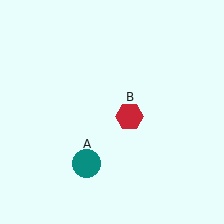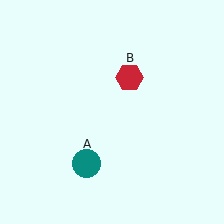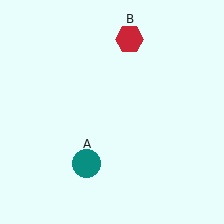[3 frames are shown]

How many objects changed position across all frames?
1 object changed position: red hexagon (object B).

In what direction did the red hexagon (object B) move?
The red hexagon (object B) moved up.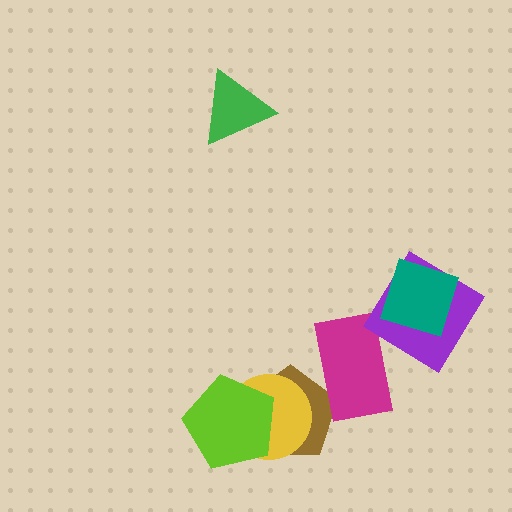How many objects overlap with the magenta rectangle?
1 object overlaps with the magenta rectangle.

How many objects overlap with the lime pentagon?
2 objects overlap with the lime pentagon.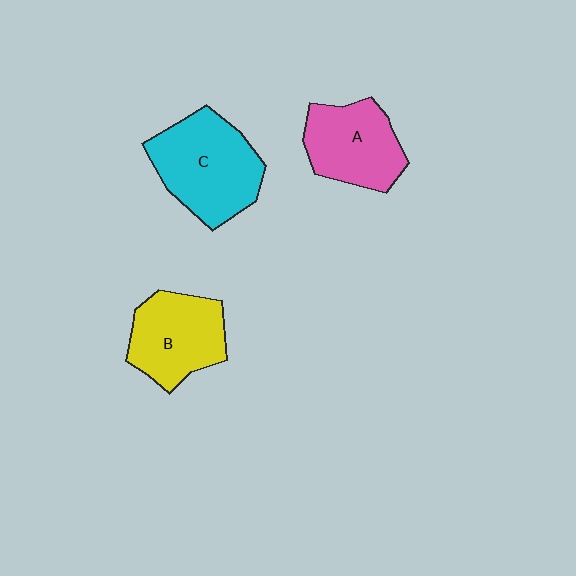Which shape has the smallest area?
Shape A (pink).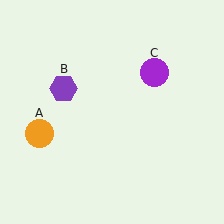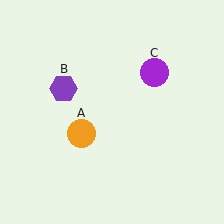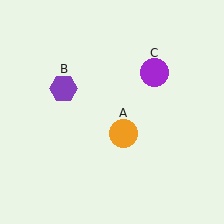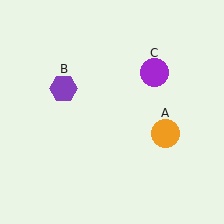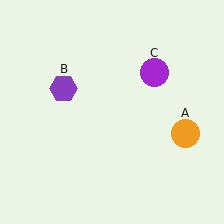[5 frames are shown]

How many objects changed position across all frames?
1 object changed position: orange circle (object A).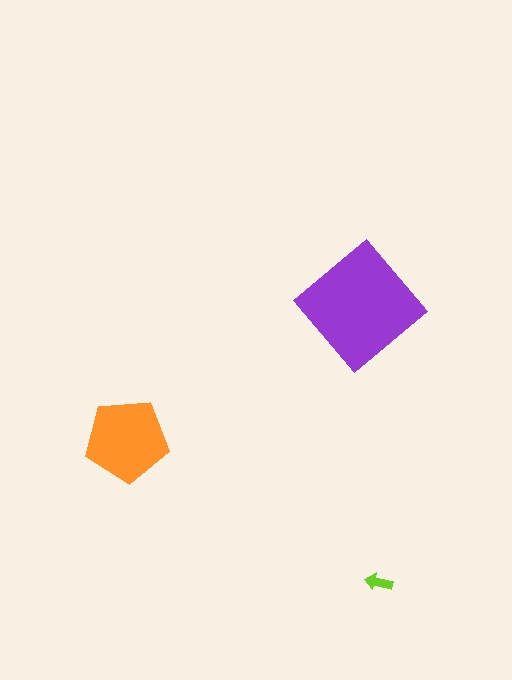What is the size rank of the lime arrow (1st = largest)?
3rd.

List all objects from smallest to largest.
The lime arrow, the orange pentagon, the purple diamond.